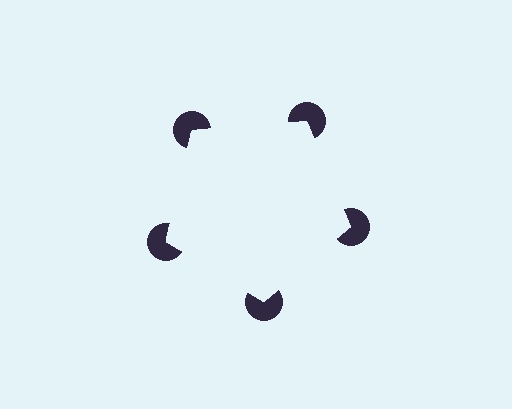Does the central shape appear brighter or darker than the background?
It typically appears slightly brighter than the background, even though no actual brightness change is drawn.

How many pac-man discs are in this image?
There are 5 — one at each vertex of the illusory pentagon.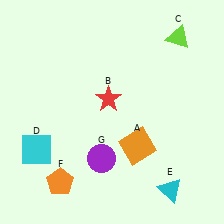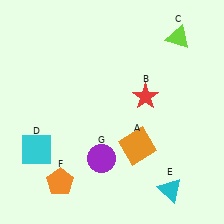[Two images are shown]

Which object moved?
The red star (B) moved right.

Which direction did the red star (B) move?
The red star (B) moved right.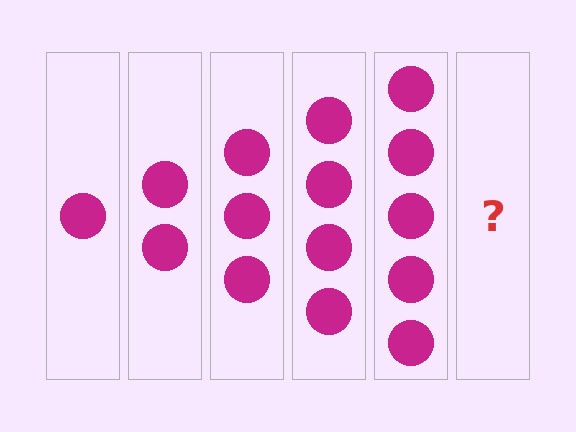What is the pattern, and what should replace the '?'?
The pattern is that each step adds one more circle. The '?' should be 6 circles.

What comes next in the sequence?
The next element should be 6 circles.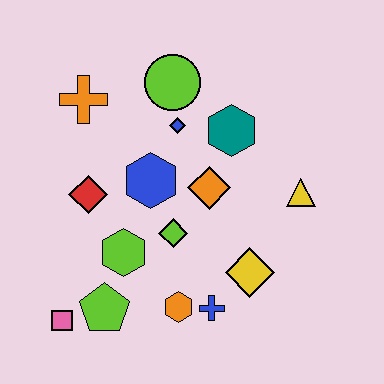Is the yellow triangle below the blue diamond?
Yes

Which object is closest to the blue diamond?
The lime circle is closest to the blue diamond.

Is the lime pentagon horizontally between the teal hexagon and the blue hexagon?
No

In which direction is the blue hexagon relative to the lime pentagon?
The blue hexagon is above the lime pentagon.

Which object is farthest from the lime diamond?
The orange cross is farthest from the lime diamond.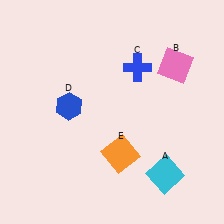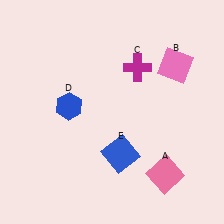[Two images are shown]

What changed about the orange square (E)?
In Image 1, E is orange. In Image 2, it changed to blue.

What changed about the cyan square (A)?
In Image 1, A is cyan. In Image 2, it changed to pink.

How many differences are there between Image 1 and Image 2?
There are 3 differences between the two images.